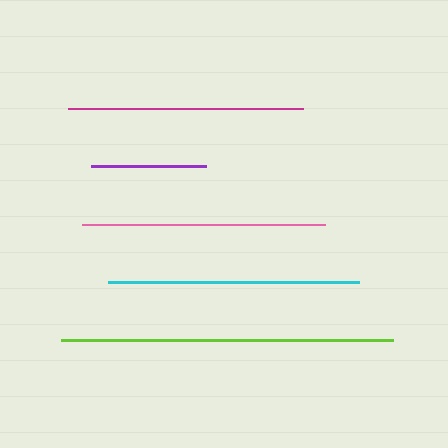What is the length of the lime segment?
The lime segment is approximately 332 pixels long.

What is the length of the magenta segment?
The magenta segment is approximately 235 pixels long.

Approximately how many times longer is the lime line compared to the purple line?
The lime line is approximately 2.9 times the length of the purple line.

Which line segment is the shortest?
The purple line is the shortest at approximately 114 pixels.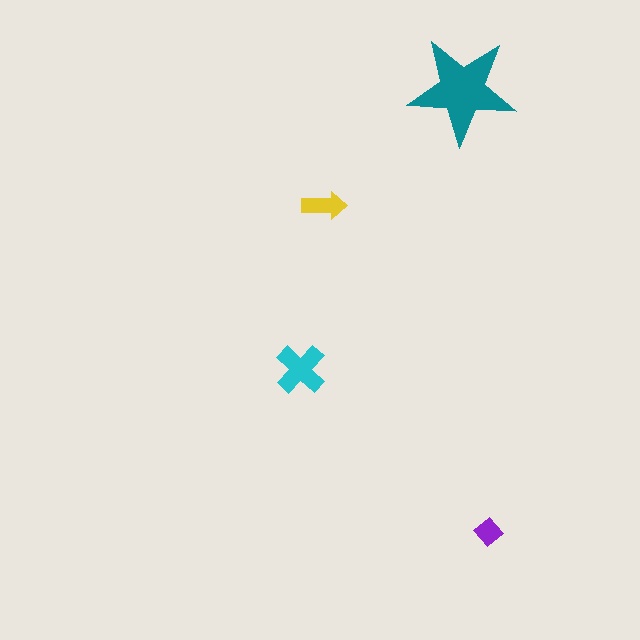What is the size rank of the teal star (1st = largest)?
1st.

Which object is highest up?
The teal star is topmost.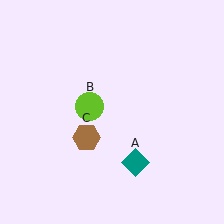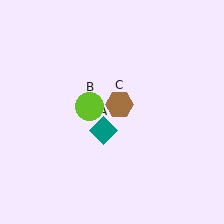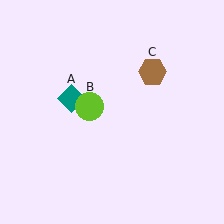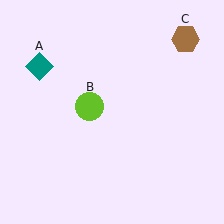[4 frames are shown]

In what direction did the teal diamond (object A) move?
The teal diamond (object A) moved up and to the left.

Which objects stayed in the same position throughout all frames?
Lime circle (object B) remained stationary.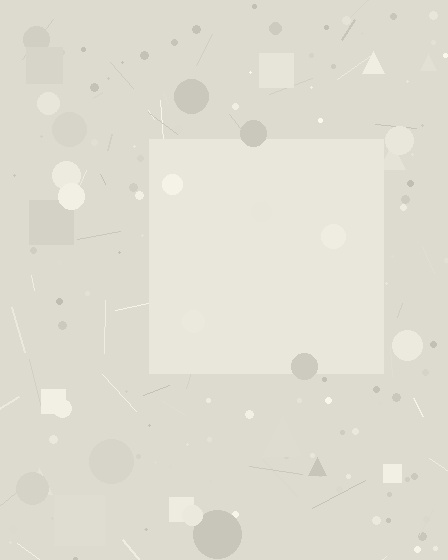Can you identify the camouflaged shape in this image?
The camouflaged shape is a square.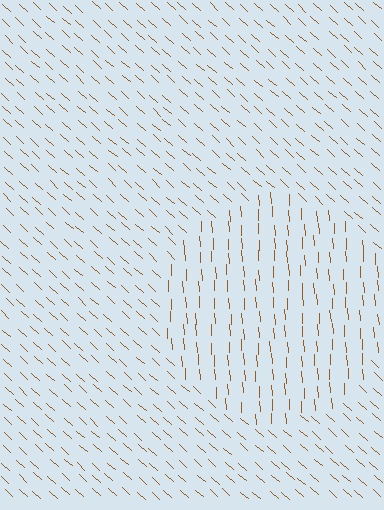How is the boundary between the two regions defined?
The boundary is defined purely by a change in line orientation (approximately 45 degrees difference). All lines are the same color and thickness.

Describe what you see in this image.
The image is filled with small brown line segments. A circle region in the image has lines oriented differently from the surrounding lines, creating a visible texture boundary.